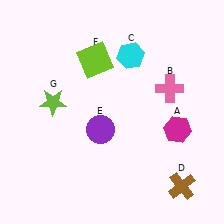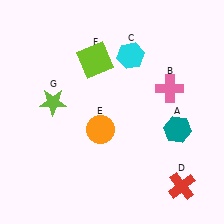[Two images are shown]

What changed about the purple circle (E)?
In Image 1, E is purple. In Image 2, it changed to orange.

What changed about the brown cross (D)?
In Image 1, D is brown. In Image 2, it changed to red.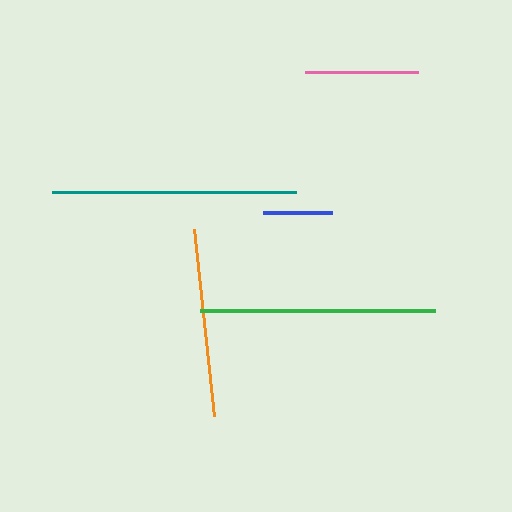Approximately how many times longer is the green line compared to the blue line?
The green line is approximately 3.4 times the length of the blue line.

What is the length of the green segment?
The green segment is approximately 234 pixels long.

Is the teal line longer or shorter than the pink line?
The teal line is longer than the pink line.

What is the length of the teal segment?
The teal segment is approximately 244 pixels long.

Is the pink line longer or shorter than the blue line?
The pink line is longer than the blue line.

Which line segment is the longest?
The teal line is the longest at approximately 244 pixels.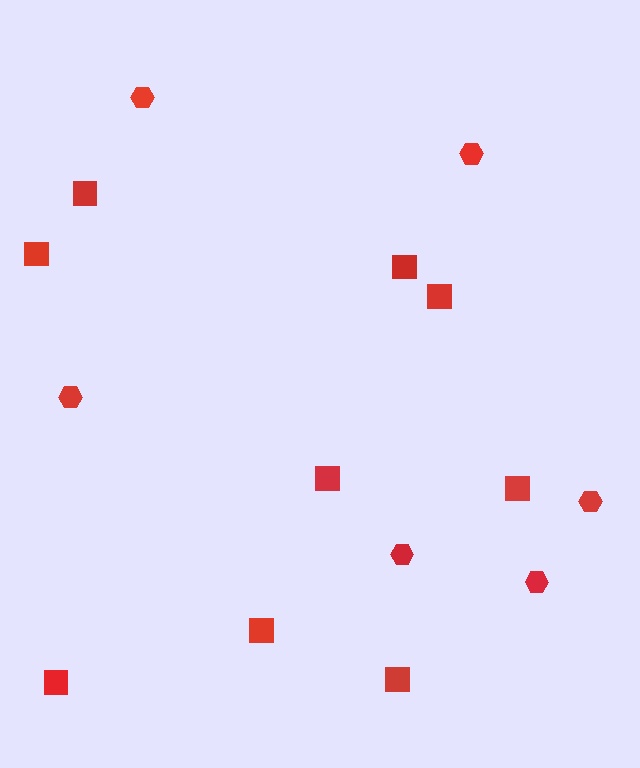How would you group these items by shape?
There are 2 groups: one group of hexagons (6) and one group of squares (9).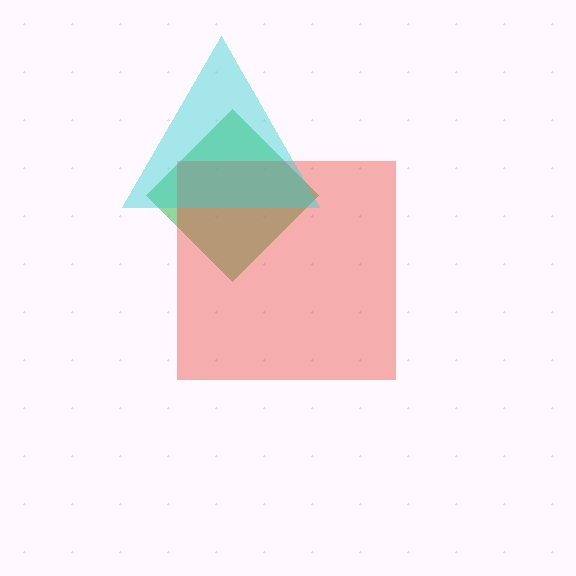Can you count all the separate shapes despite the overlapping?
Yes, there are 3 separate shapes.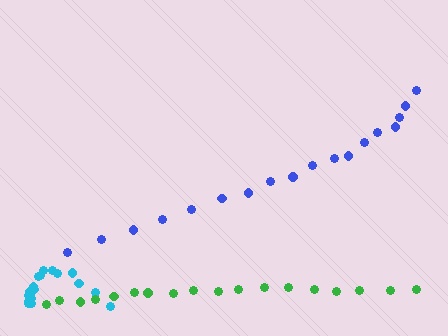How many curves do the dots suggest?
There are 3 distinct paths.